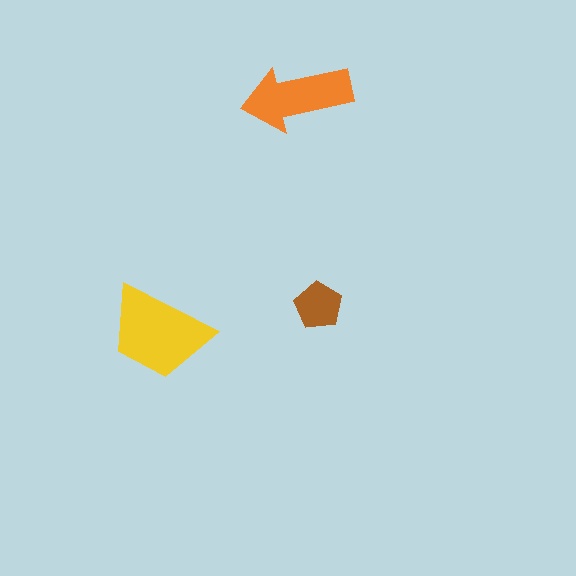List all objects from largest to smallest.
The yellow trapezoid, the orange arrow, the brown pentagon.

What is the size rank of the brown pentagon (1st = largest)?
3rd.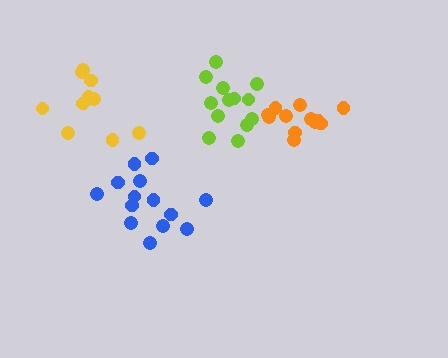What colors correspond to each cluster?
The clusters are colored: orange, blue, lime, yellow.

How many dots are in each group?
Group 1: 12 dots, Group 2: 14 dots, Group 3: 13 dots, Group 4: 10 dots (49 total).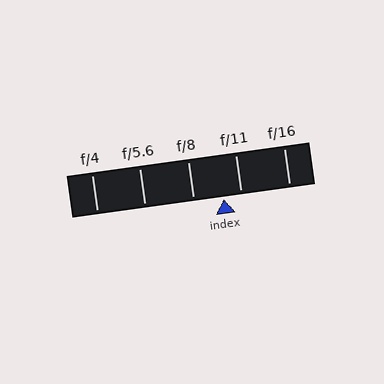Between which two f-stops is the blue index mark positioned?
The index mark is between f/8 and f/11.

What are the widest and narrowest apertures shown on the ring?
The widest aperture shown is f/4 and the narrowest is f/16.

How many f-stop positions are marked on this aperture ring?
There are 5 f-stop positions marked.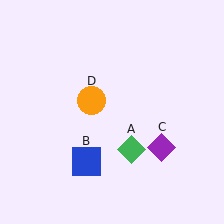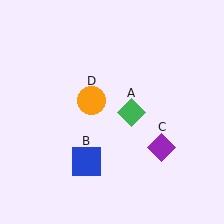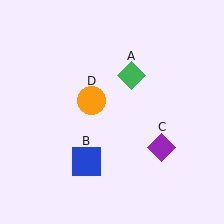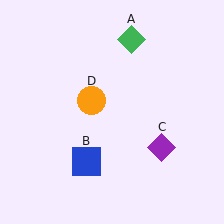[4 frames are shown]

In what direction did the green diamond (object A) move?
The green diamond (object A) moved up.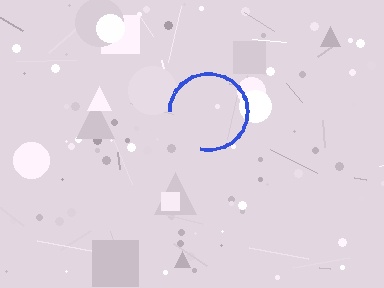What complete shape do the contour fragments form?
The contour fragments form a circle.